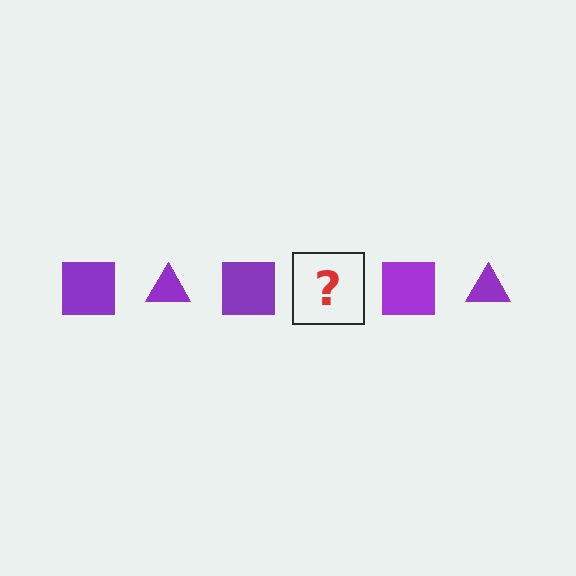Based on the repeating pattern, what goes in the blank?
The blank should be a purple triangle.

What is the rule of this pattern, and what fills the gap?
The rule is that the pattern cycles through square, triangle shapes in purple. The gap should be filled with a purple triangle.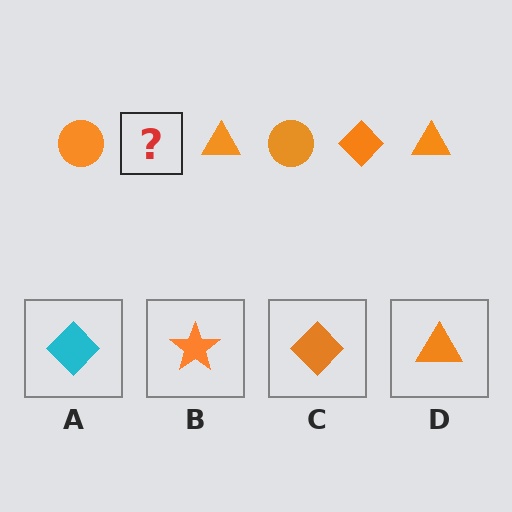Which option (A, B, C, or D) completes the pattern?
C.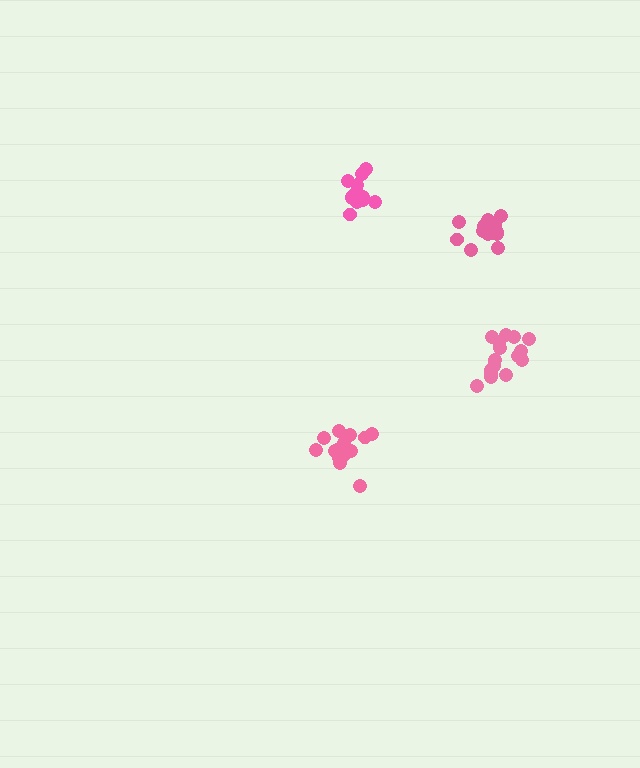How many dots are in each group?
Group 1: 16 dots, Group 2: 14 dots, Group 3: 14 dots, Group 4: 14 dots (58 total).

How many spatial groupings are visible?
There are 4 spatial groupings.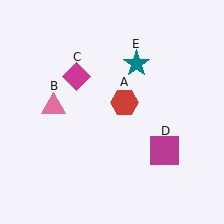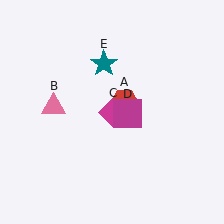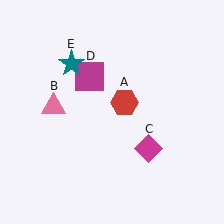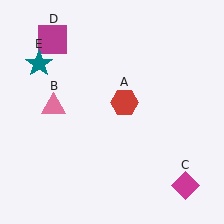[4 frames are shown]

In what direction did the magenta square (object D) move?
The magenta square (object D) moved up and to the left.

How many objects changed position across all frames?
3 objects changed position: magenta diamond (object C), magenta square (object D), teal star (object E).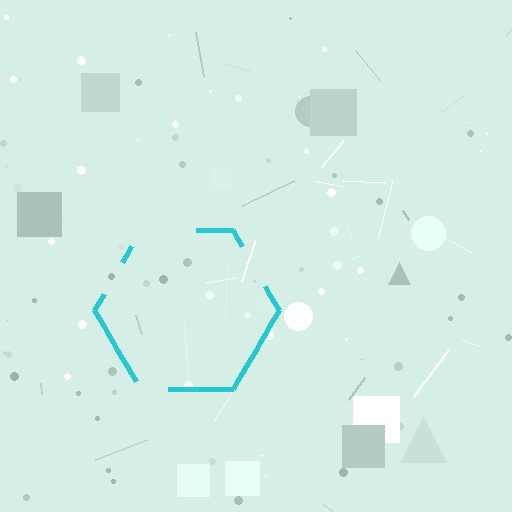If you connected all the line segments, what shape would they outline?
They would outline a hexagon.